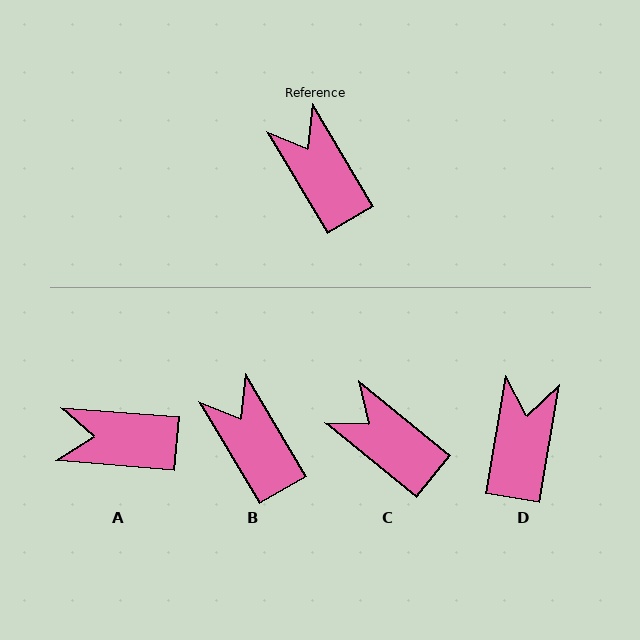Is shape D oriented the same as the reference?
No, it is off by about 40 degrees.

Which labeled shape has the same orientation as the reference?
B.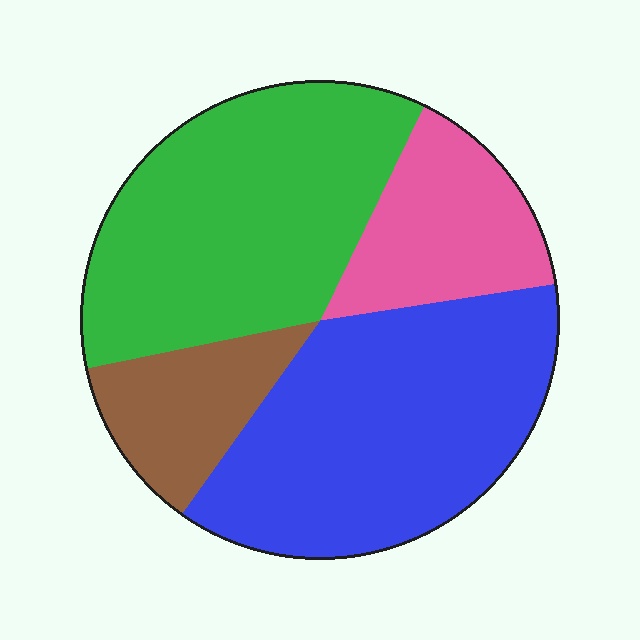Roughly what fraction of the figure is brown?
Brown covers roughly 10% of the figure.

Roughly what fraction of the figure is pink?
Pink takes up less than a quarter of the figure.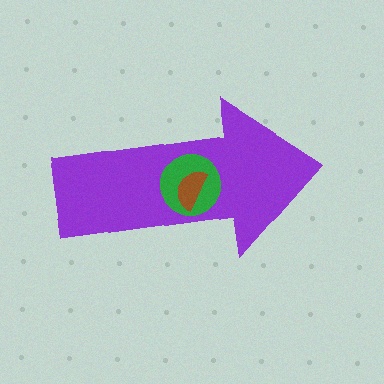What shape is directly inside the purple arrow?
The green circle.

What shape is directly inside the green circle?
The brown semicircle.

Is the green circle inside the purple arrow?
Yes.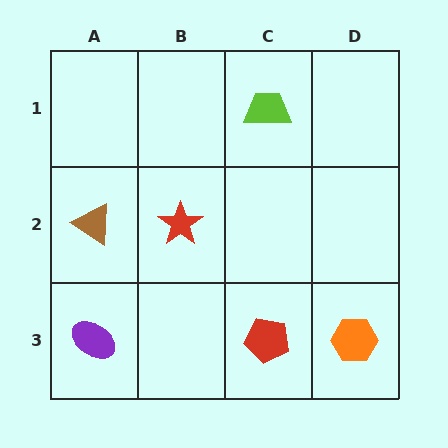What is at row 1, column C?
A lime trapezoid.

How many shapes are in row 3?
3 shapes.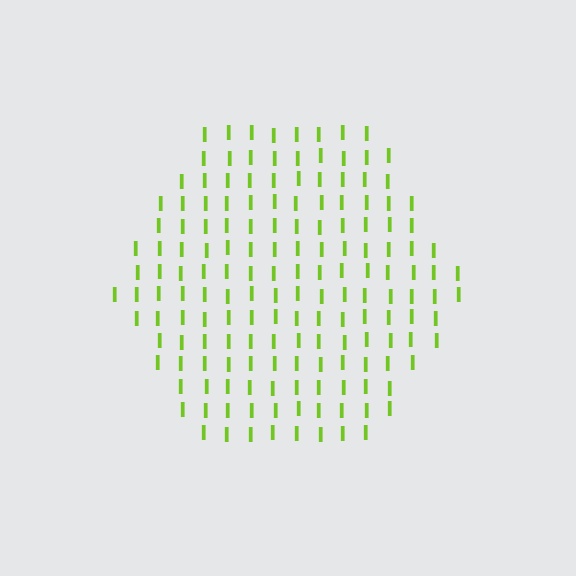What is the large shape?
The large shape is a hexagon.